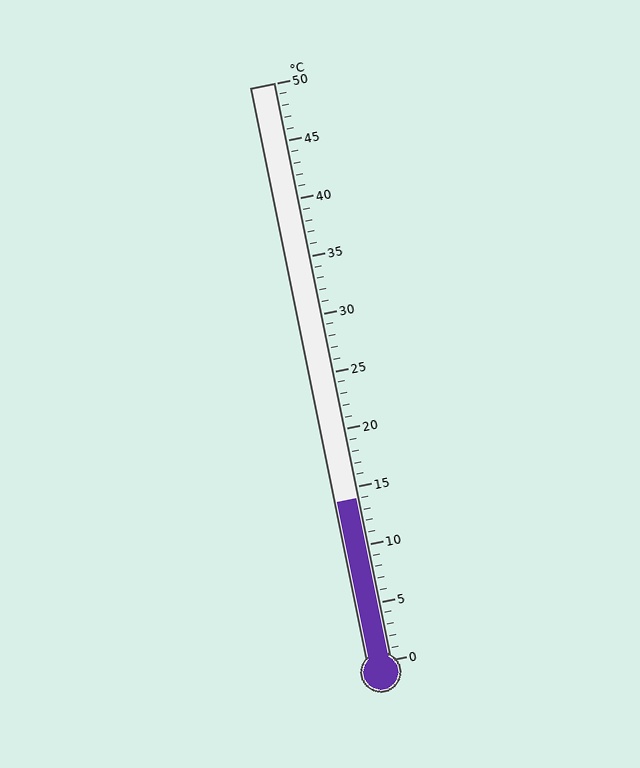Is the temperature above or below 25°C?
The temperature is below 25°C.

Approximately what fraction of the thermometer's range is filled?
The thermometer is filled to approximately 30% of its range.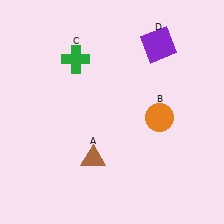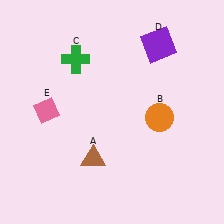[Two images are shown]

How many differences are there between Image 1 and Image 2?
There is 1 difference between the two images.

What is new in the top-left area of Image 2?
A pink diamond (E) was added in the top-left area of Image 2.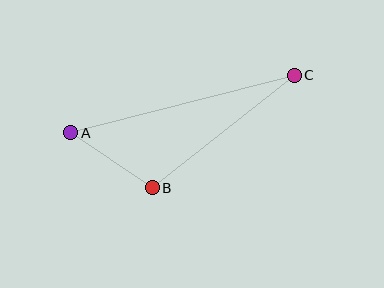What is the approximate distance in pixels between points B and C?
The distance between B and C is approximately 181 pixels.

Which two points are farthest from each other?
Points A and C are farthest from each other.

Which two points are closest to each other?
Points A and B are closest to each other.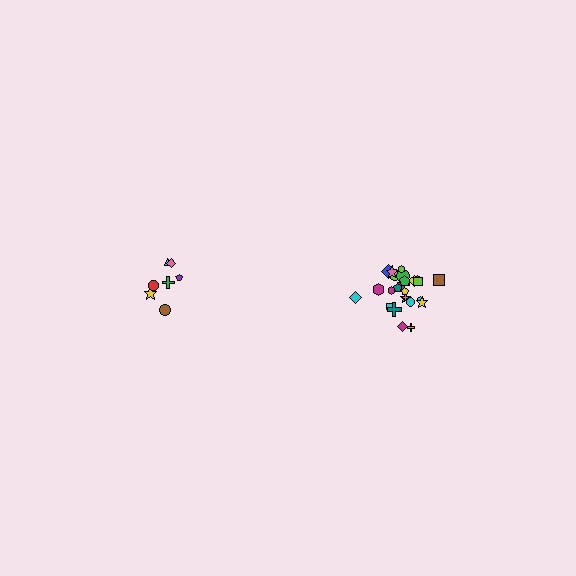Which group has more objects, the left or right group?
The right group.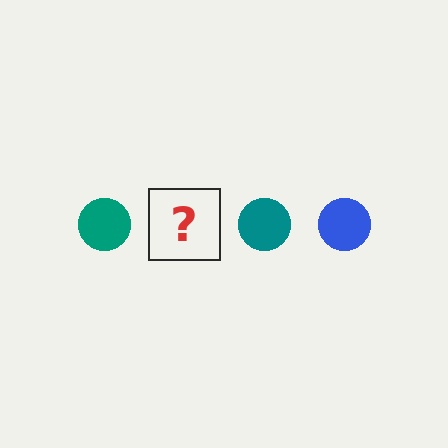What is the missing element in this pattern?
The missing element is a blue circle.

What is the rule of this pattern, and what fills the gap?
The rule is that the pattern cycles through teal, blue circles. The gap should be filled with a blue circle.